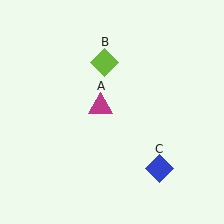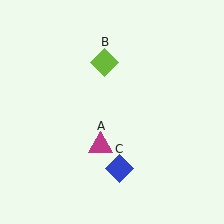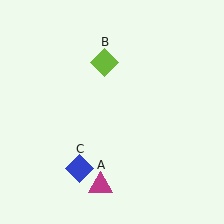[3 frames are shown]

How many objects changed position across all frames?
2 objects changed position: magenta triangle (object A), blue diamond (object C).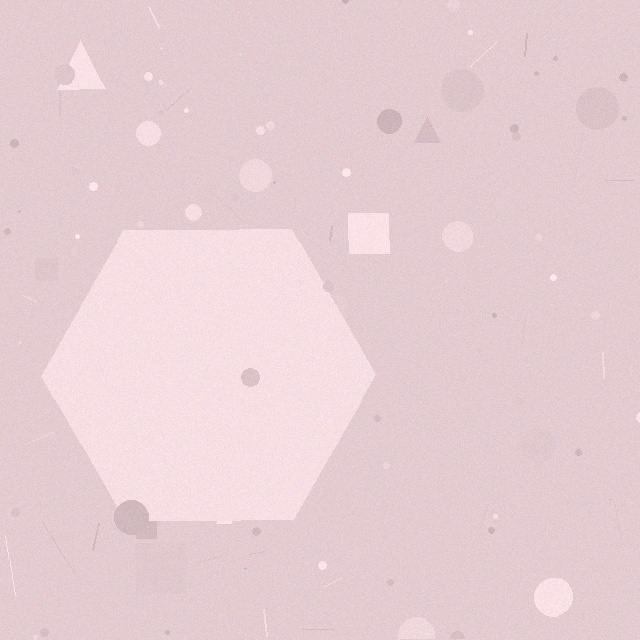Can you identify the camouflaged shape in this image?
The camouflaged shape is a hexagon.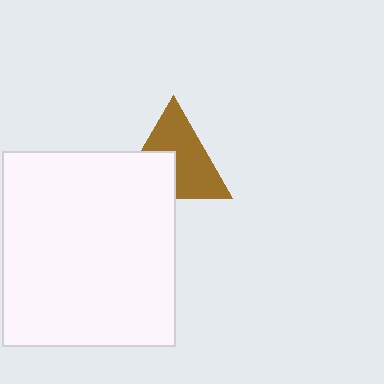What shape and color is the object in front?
The object in front is a white rectangle.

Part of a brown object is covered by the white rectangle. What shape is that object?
It is a triangle.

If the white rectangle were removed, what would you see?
You would see the complete brown triangle.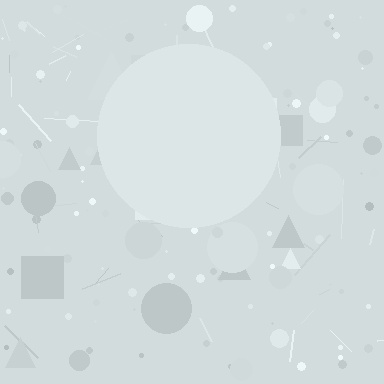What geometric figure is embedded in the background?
A circle is embedded in the background.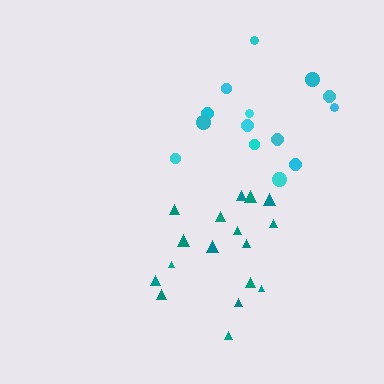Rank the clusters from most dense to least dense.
teal, cyan.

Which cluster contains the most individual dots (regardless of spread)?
Teal (17).